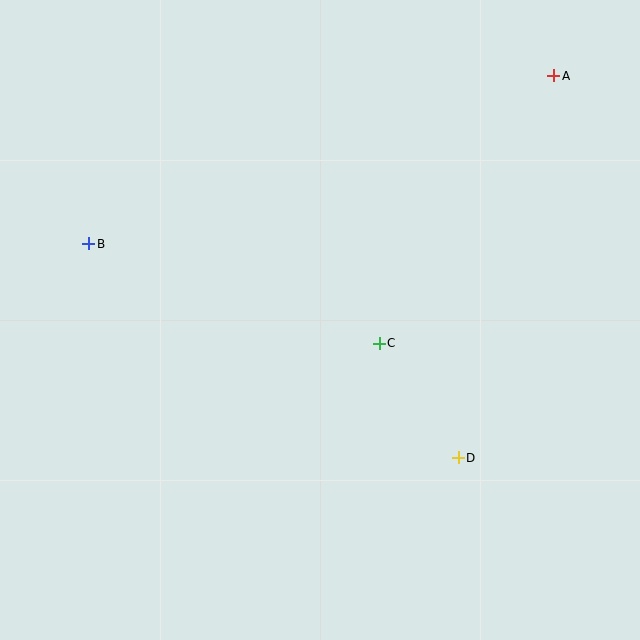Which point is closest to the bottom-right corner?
Point D is closest to the bottom-right corner.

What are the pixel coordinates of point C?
Point C is at (379, 343).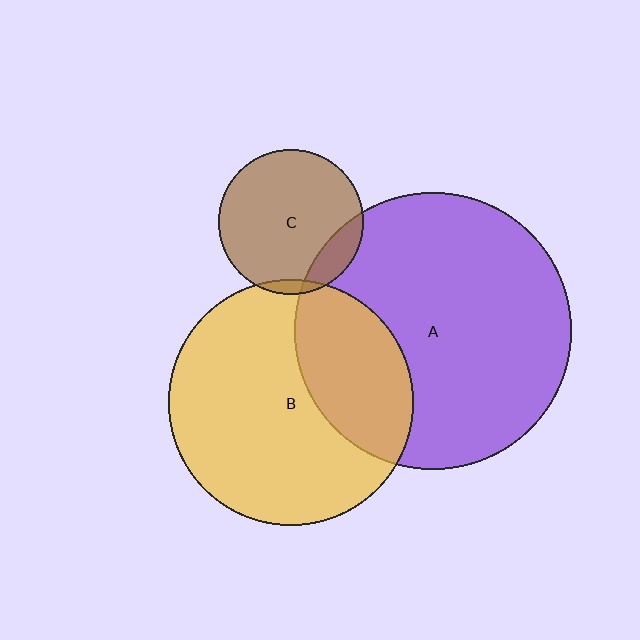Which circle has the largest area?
Circle A (purple).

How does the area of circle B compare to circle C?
Approximately 2.9 times.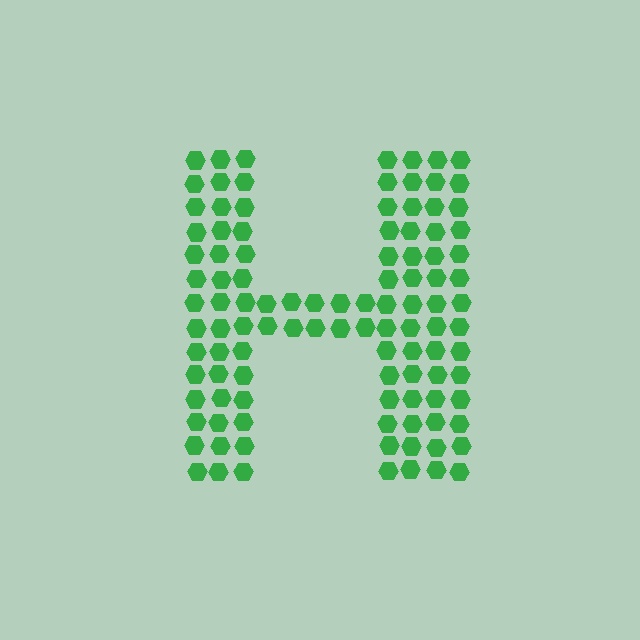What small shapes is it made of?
It is made of small hexagons.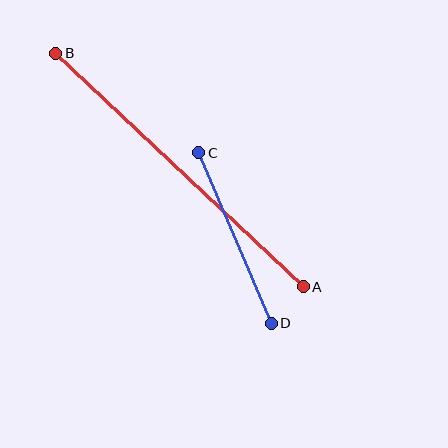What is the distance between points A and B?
The distance is approximately 341 pixels.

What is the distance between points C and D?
The distance is approximately 185 pixels.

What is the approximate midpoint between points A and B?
The midpoint is at approximately (180, 170) pixels.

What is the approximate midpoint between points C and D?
The midpoint is at approximately (235, 238) pixels.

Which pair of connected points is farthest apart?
Points A and B are farthest apart.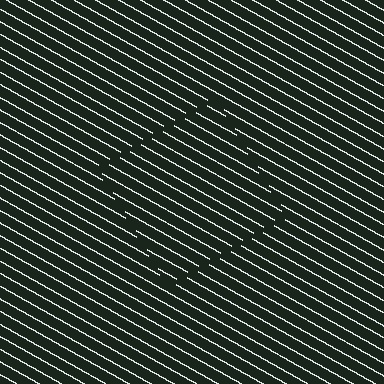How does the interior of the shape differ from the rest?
The interior of the shape contains the same grating, shifted by half a period — the contour is defined by the phase discontinuity where line-ends from the inner and outer gratings abut.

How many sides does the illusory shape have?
4 sides — the line-ends trace a square.